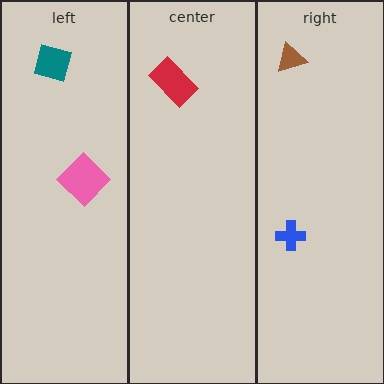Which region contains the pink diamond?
The left region.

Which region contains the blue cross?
The right region.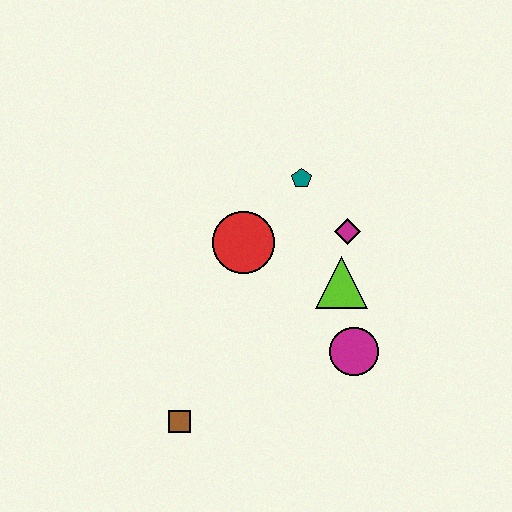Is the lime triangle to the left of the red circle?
No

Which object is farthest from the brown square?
The teal pentagon is farthest from the brown square.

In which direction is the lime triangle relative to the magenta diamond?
The lime triangle is below the magenta diamond.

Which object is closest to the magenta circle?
The lime triangle is closest to the magenta circle.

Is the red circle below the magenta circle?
No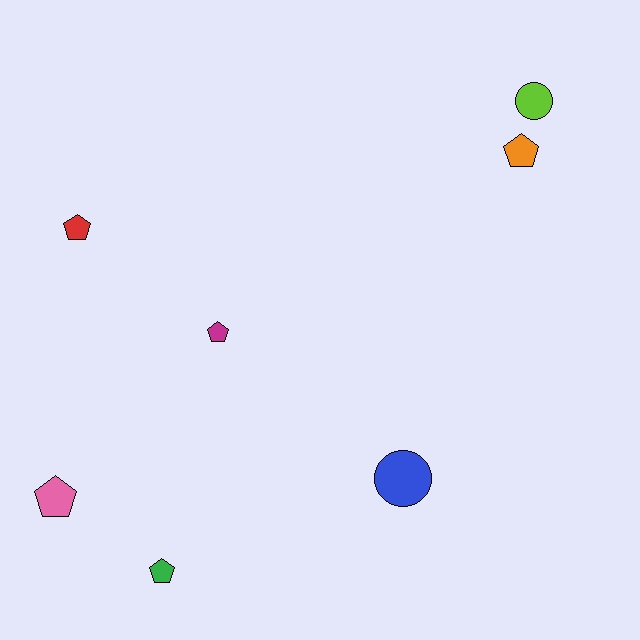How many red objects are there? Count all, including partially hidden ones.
There is 1 red object.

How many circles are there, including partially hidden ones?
There are 2 circles.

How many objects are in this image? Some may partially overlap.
There are 7 objects.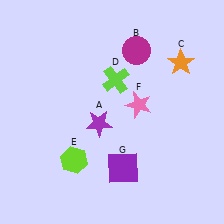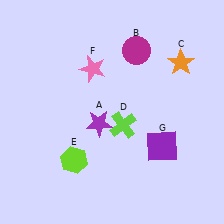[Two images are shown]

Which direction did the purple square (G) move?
The purple square (G) moved right.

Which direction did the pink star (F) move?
The pink star (F) moved left.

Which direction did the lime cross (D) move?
The lime cross (D) moved down.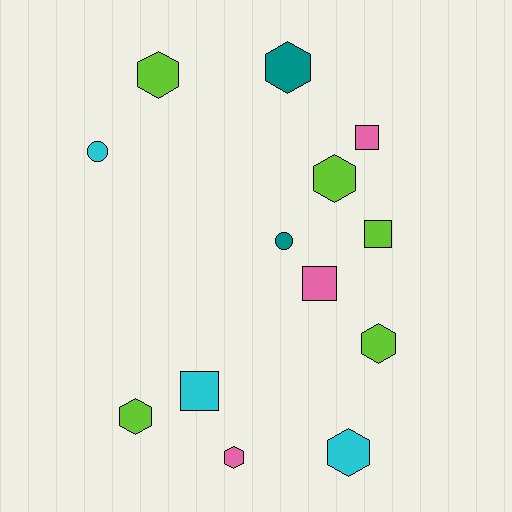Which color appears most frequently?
Lime, with 5 objects.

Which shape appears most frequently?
Hexagon, with 7 objects.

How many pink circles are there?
There are no pink circles.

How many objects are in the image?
There are 13 objects.